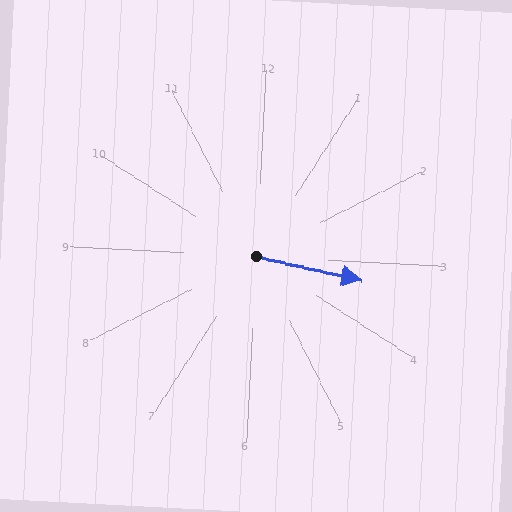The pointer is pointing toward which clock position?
Roughly 3 o'clock.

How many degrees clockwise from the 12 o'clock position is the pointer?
Approximately 100 degrees.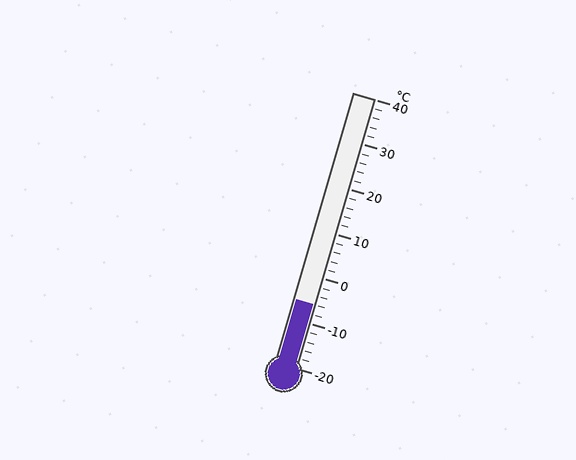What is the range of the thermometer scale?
The thermometer scale ranges from -20°C to 40°C.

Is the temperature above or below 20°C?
The temperature is below 20°C.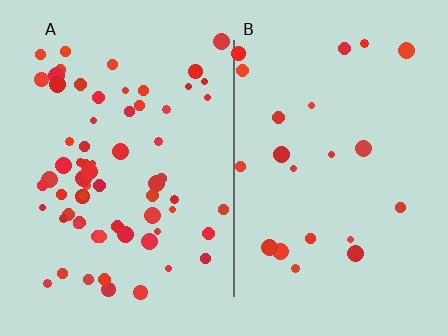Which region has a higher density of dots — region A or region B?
A (the left).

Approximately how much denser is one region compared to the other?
Approximately 3.0× — region A over region B.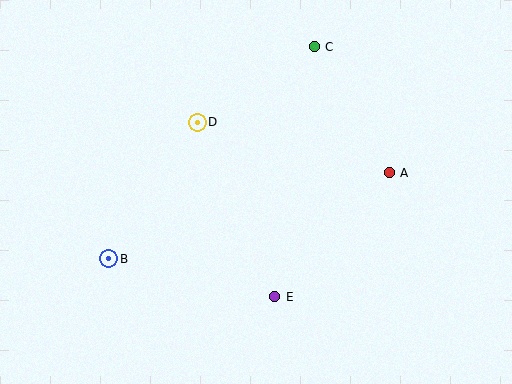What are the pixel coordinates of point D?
Point D is at (197, 122).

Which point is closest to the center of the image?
Point D at (197, 122) is closest to the center.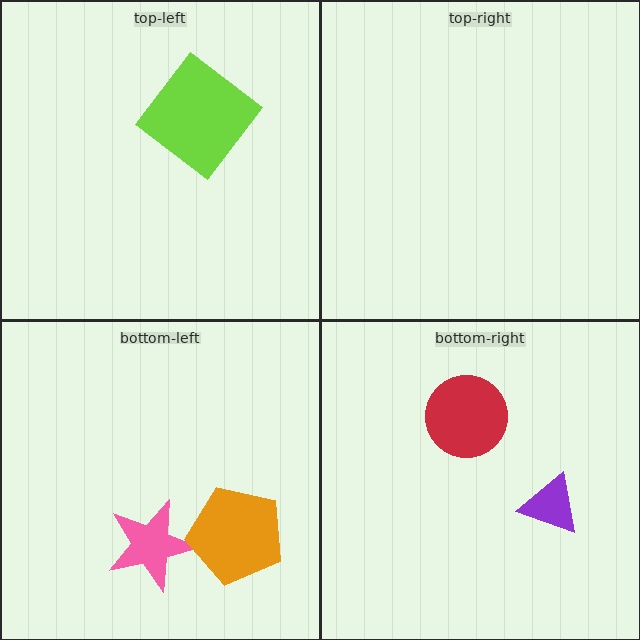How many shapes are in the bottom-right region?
2.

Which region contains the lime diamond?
The top-left region.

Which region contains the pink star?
The bottom-left region.